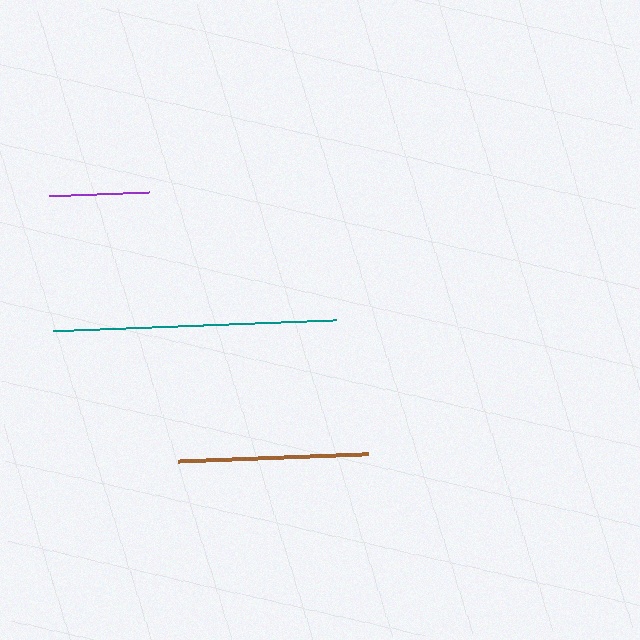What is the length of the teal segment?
The teal segment is approximately 283 pixels long.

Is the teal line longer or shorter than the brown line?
The teal line is longer than the brown line.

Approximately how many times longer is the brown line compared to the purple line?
The brown line is approximately 1.9 times the length of the purple line.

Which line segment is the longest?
The teal line is the longest at approximately 283 pixels.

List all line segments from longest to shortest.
From longest to shortest: teal, brown, purple.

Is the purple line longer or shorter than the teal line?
The teal line is longer than the purple line.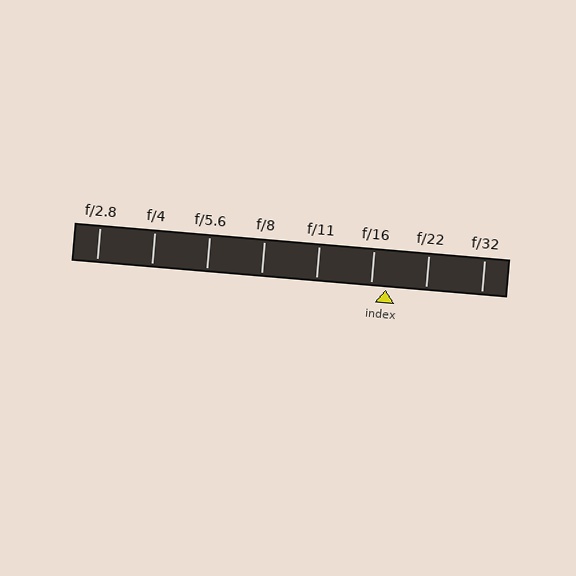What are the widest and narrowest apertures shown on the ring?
The widest aperture shown is f/2.8 and the narrowest is f/32.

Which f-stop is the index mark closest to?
The index mark is closest to f/16.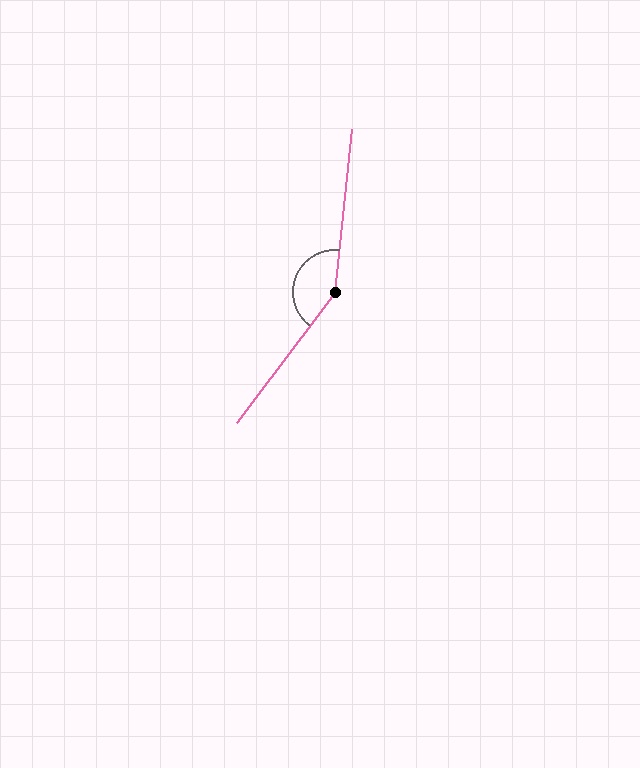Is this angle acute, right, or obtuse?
It is obtuse.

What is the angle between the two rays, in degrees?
Approximately 149 degrees.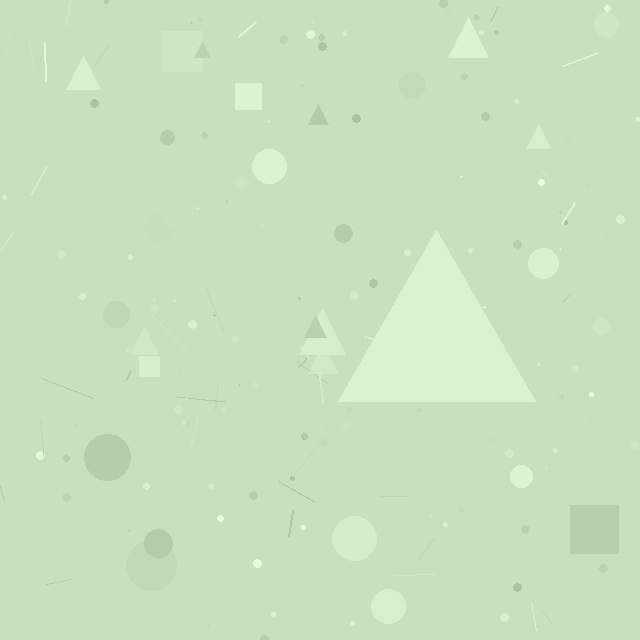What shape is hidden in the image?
A triangle is hidden in the image.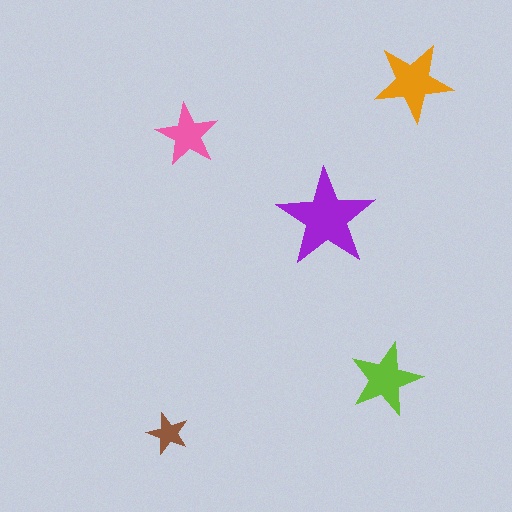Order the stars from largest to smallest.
the purple one, the orange one, the lime one, the pink one, the brown one.